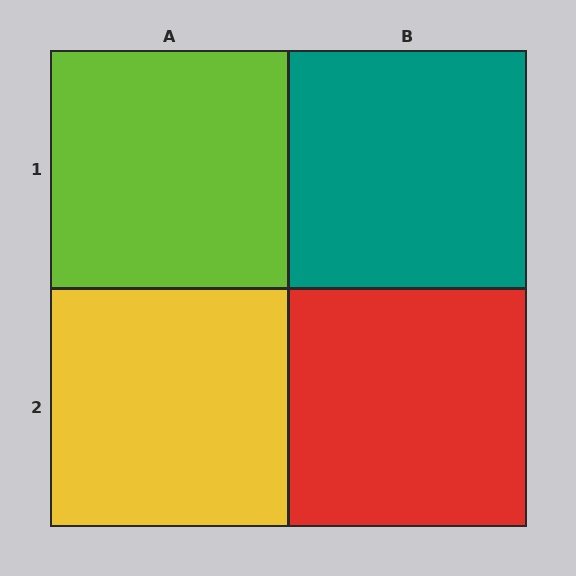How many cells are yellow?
1 cell is yellow.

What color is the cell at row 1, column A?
Lime.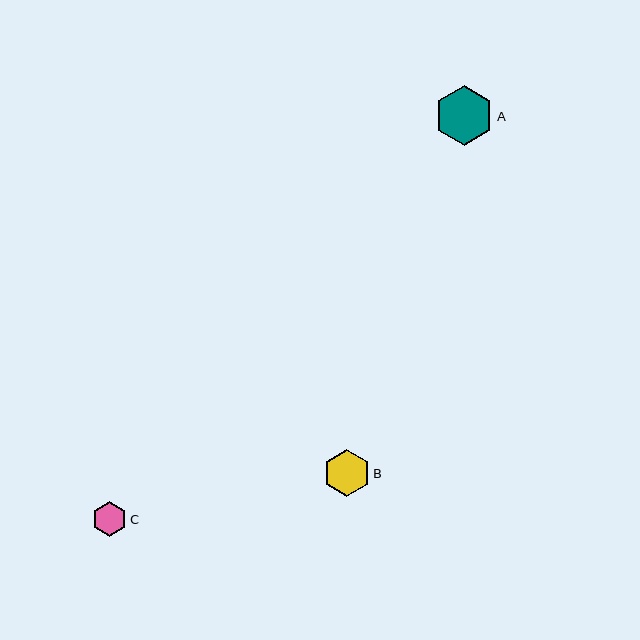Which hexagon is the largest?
Hexagon A is the largest with a size of approximately 59 pixels.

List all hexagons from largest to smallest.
From largest to smallest: A, B, C.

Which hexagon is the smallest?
Hexagon C is the smallest with a size of approximately 35 pixels.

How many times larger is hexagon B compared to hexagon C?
Hexagon B is approximately 1.3 times the size of hexagon C.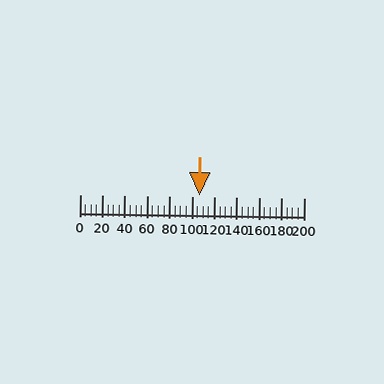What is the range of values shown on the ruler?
The ruler shows values from 0 to 200.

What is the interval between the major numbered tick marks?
The major tick marks are spaced 20 units apart.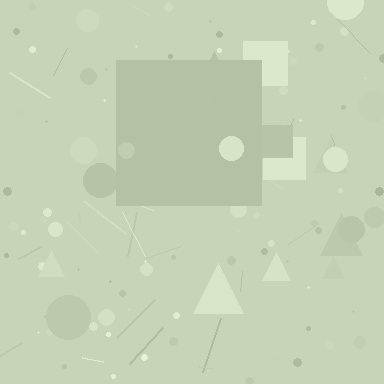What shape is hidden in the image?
A square is hidden in the image.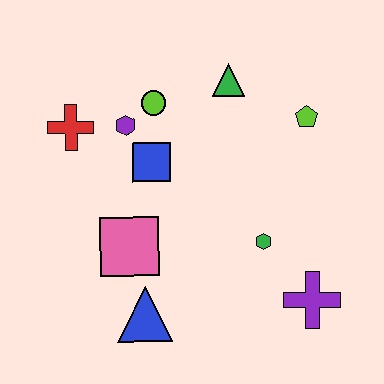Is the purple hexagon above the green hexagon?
Yes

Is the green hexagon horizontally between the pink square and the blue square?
No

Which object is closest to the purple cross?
The green hexagon is closest to the purple cross.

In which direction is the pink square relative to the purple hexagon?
The pink square is below the purple hexagon.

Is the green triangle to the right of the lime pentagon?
No